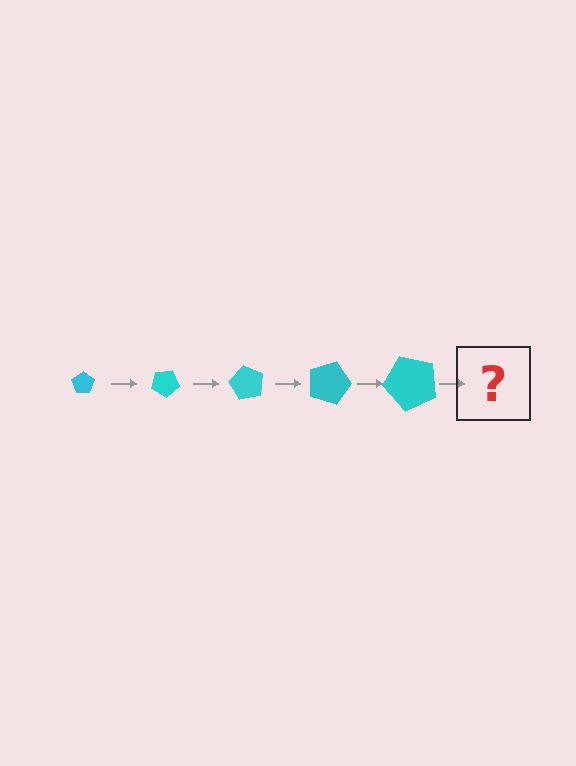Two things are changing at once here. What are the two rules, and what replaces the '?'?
The two rules are that the pentagon grows larger each step and it rotates 30 degrees each step. The '?' should be a pentagon, larger than the previous one and rotated 150 degrees from the start.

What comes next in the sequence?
The next element should be a pentagon, larger than the previous one and rotated 150 degrees from the start.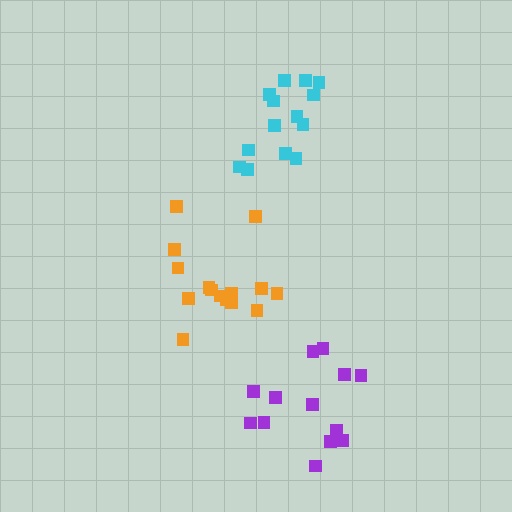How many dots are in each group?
Group 1: 13 dots, Group 2: 15 dots, Group 3: 14 dots (42 total).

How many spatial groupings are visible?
There are 3 spatial groupings.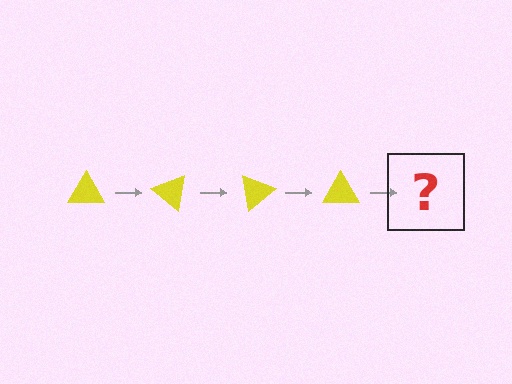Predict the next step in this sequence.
The next step is a yellow triangle rotated 160 degrees.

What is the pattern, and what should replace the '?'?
The pattern is that the triangle rotates 40 degrees each step. The '?' should be a yellow triangle rotated 160 degrees.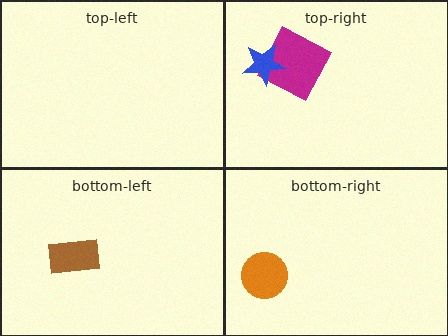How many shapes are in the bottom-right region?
1.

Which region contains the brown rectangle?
The bottom-left region.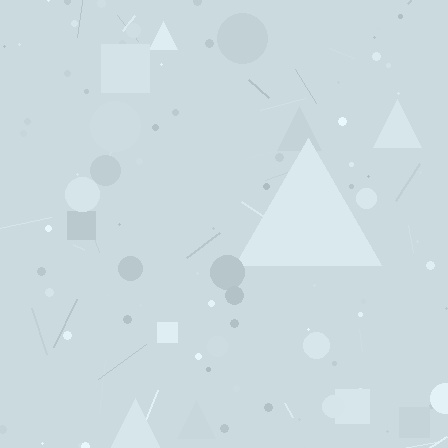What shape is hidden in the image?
A triangle is hidden in the image.